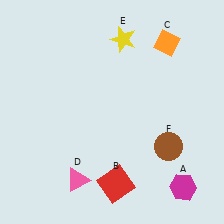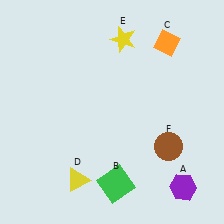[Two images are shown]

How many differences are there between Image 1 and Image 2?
There are 3 differences between the two images.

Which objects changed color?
A changed from magenta to purple. B changed from red to green. D changed from pink to yellow.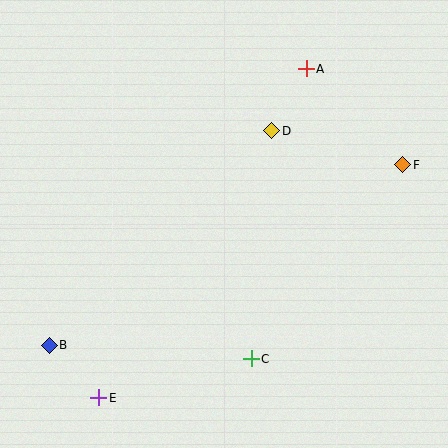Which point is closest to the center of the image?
Point D at (272, 131) is closest to the center.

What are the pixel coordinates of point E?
Point E is at (99, 398).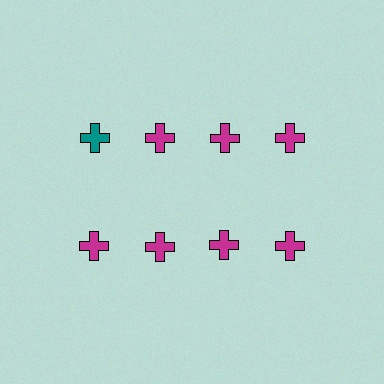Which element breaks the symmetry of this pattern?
The teal cross in the top row, leftmost column breaks the symmetry. All other shapes are magenta crosses.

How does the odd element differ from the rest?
It has a different color: teal instead of magenta.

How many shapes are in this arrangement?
There are 8 shapes arranged in a grid pattern.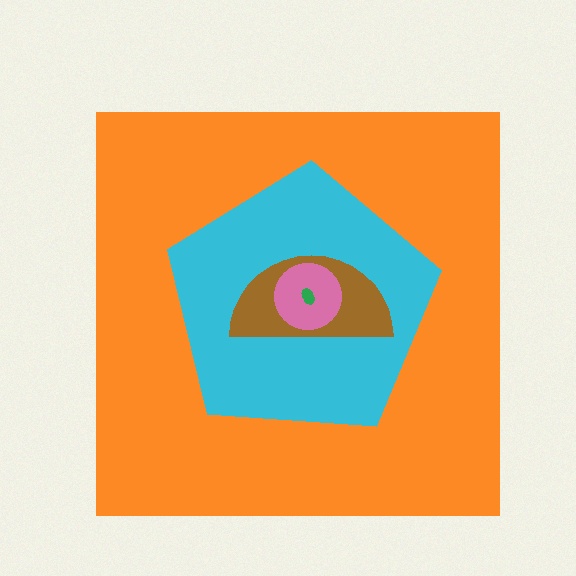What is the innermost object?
The green ellipse.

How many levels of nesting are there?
5.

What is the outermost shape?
The orange square.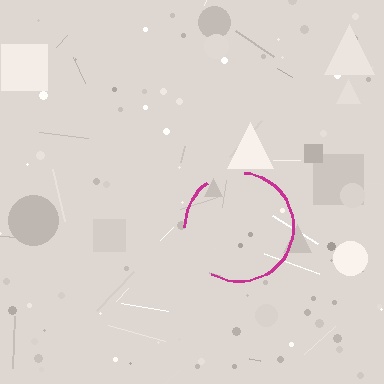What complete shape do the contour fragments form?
The contour fragments form a circle.